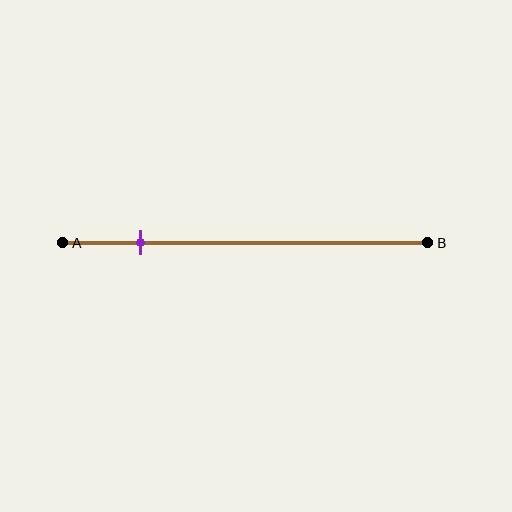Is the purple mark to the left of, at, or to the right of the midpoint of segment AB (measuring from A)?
The purple mark is to the left of the midpoint of segment AB.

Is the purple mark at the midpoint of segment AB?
No, the mark is at about 20% from A, not at the 50% midpoint.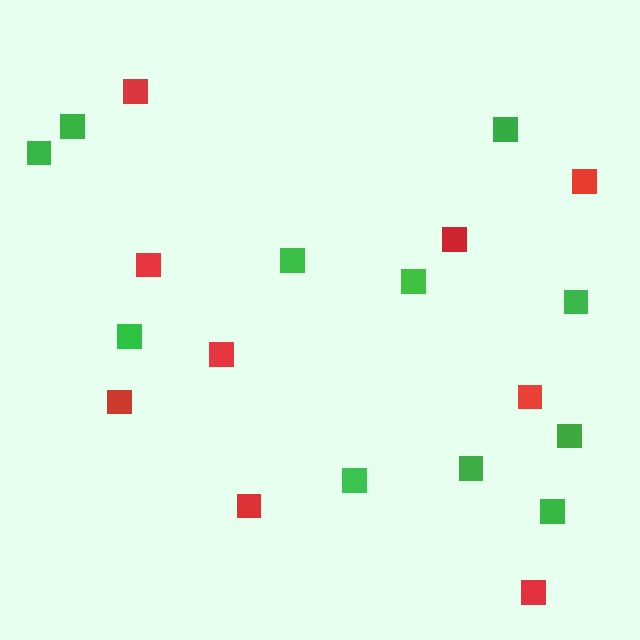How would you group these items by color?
There are 2 groups: one group of red squares (9) and one group of green squares (11).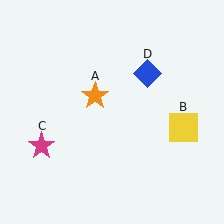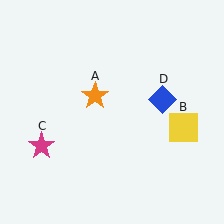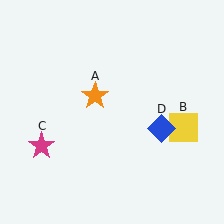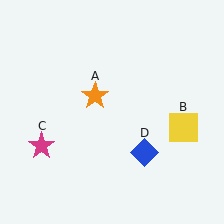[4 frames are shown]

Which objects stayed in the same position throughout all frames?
Orange star (object A) and yellow square (object B) and magenta star (object C) remained stationary.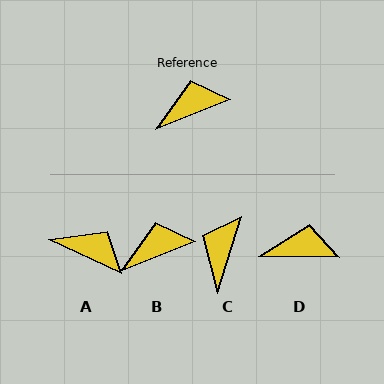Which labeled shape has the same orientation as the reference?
B.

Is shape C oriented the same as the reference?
No, it is off by about 51 degrees.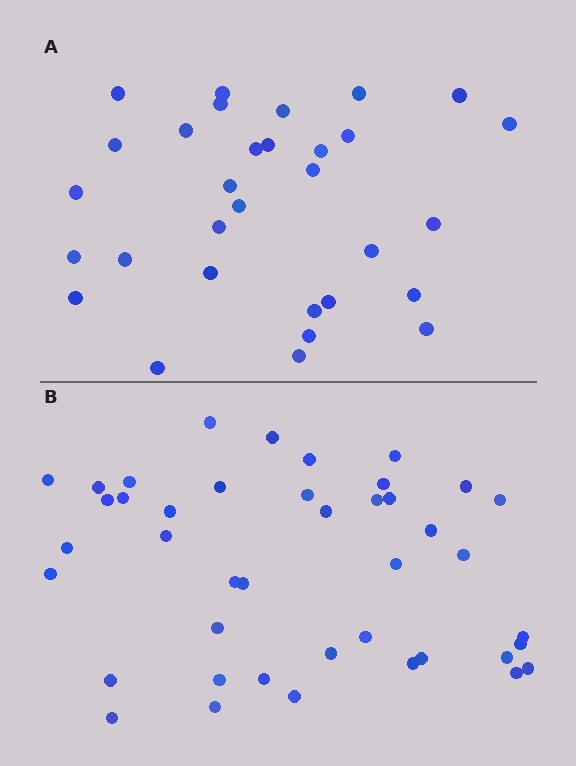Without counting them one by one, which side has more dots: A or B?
Region B (the bottom region) has more dots.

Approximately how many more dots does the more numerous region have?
Region B has roughly 12 or so more dots than region A.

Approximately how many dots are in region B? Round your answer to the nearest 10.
About 40 dots. (The exact count is 42, which rounds to 40.)